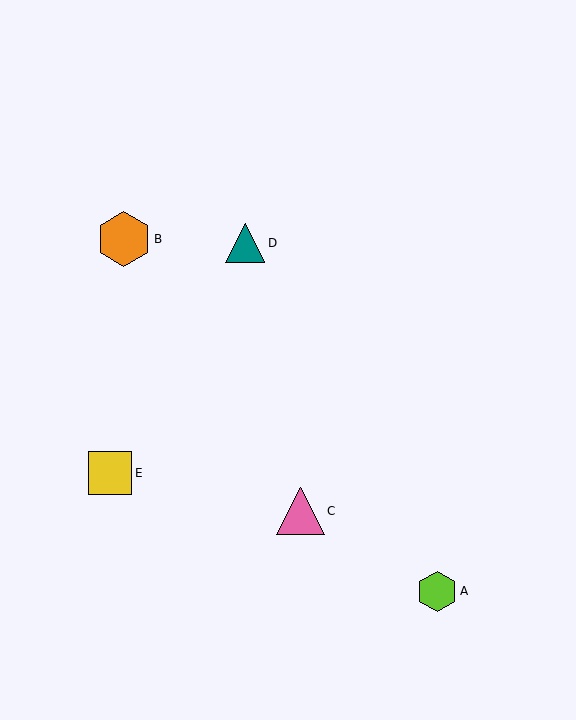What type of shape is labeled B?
Shape B is an orange hexagon.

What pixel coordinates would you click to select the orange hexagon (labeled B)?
Click at (124, 239) to select the orange hexagon B.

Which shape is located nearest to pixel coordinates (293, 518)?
The pink triangle (labeled C) at (300, 511) is nearest to that location.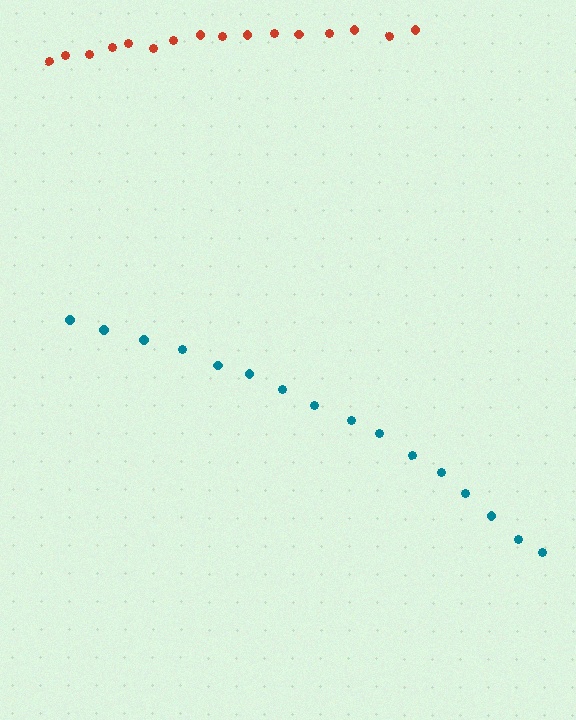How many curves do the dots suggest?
There are 2 distinct paths.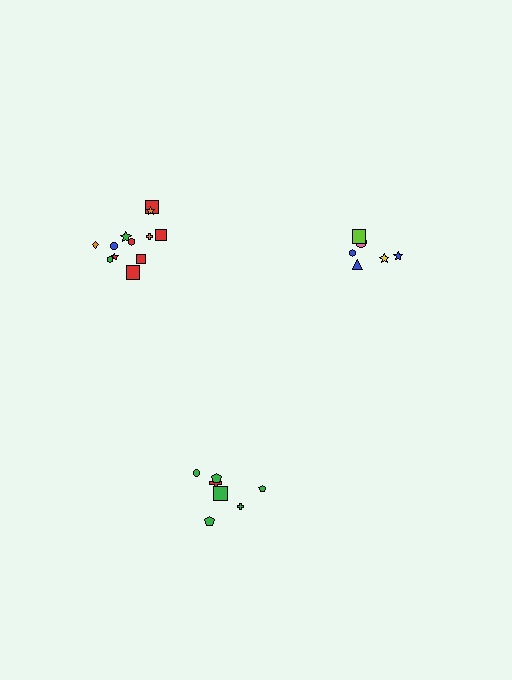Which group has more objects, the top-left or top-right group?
The top-left group.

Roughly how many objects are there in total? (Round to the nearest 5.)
Roughly 25 objects in total.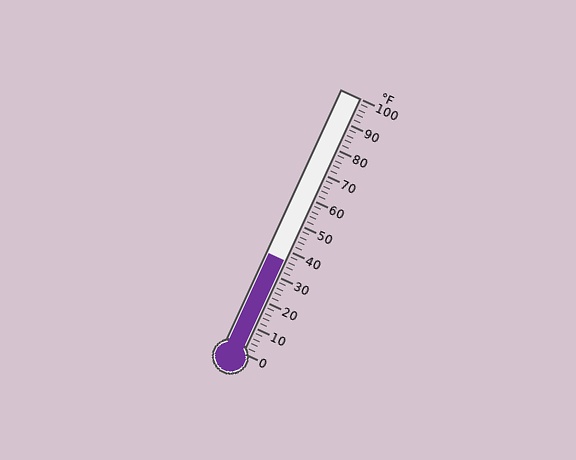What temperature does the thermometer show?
The thermometer shows approximately 36°F.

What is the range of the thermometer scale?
The thermometer scale ranges from 0°F to 100°F.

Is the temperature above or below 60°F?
The temperature is below 60°F.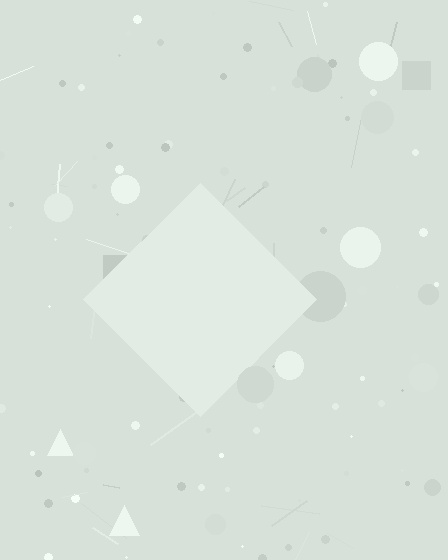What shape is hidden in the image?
A diamond is hidden in the image.